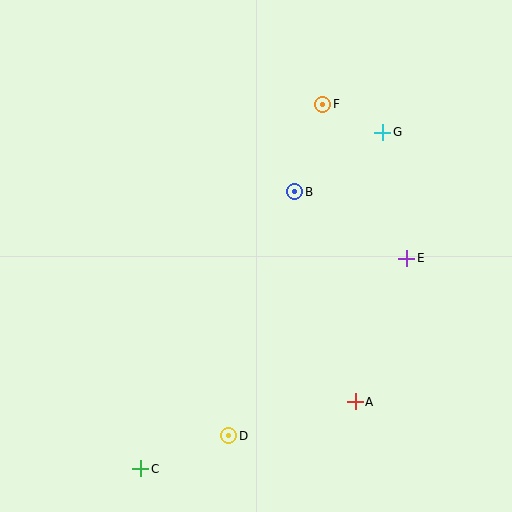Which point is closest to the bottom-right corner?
Point A is closest to the bottom-right corner.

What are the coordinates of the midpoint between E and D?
The midpoint between E and D is at (318, 347).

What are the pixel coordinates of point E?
Point E is at (407, 258).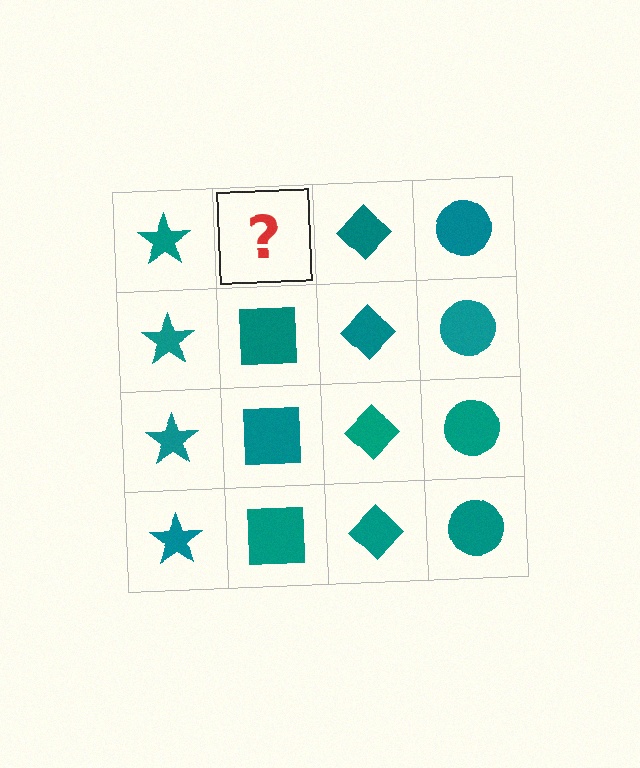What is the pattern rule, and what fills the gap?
The rule is that each column has a consistent shape. The gap should be filled with a teal square.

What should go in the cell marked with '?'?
The missing cell should contain a teal square.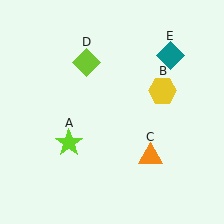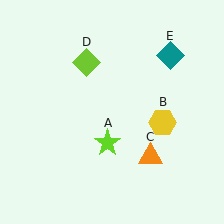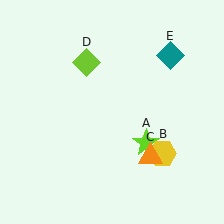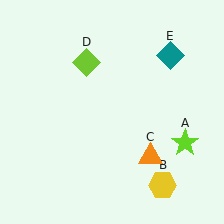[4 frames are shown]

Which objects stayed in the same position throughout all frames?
Orange triangle (object C) and lime diamond (object D) and teal diamond (object E) remained stationary.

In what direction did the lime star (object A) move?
The lime star (object A) moved right.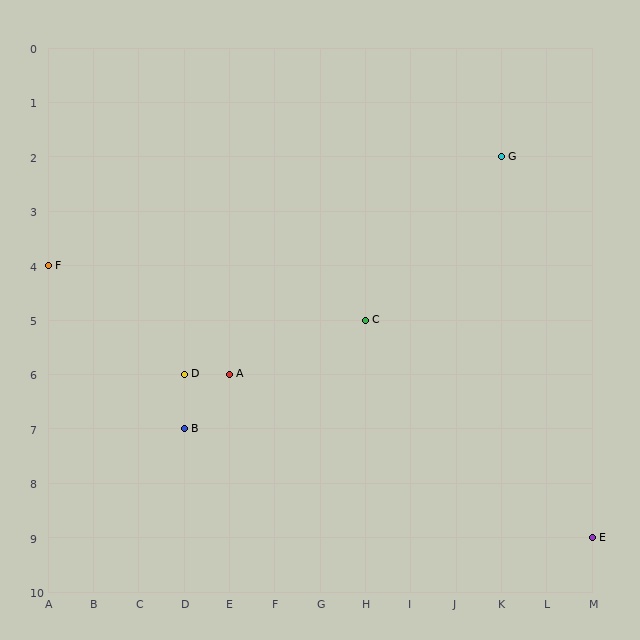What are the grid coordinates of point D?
Point D is at grid coordinates (D, 6).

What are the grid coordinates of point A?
Point A is at grid coordinates (E, 6).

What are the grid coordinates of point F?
Point F is at grid coordinates (A, 4).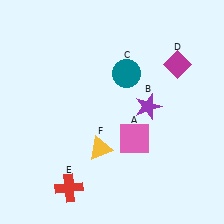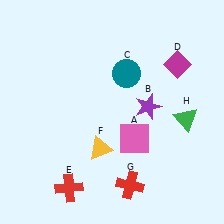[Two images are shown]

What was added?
A red cross (G), a green triangle (H) were added in Image 2.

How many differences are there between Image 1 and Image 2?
There are 2 differences between the two images.